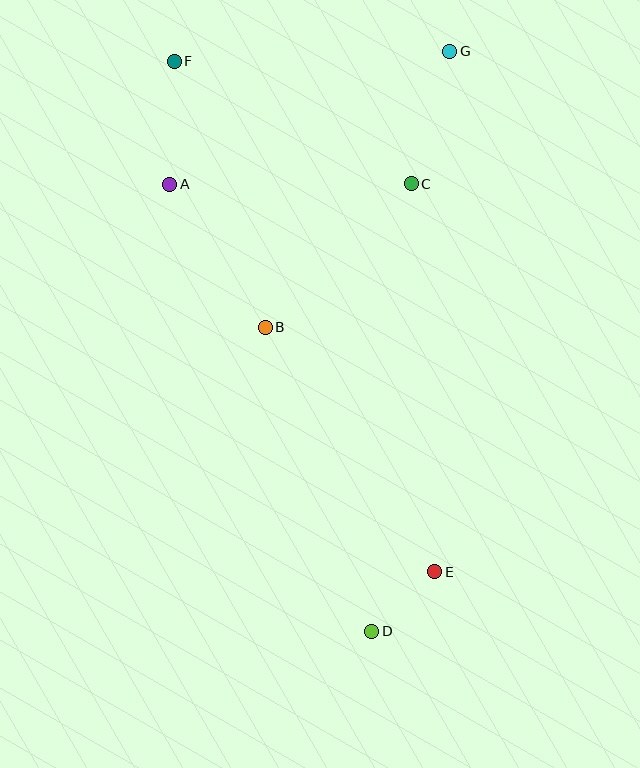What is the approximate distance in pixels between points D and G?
The distance between D and G is approximately 585 pixels.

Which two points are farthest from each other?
Points D and F are farthest from each other.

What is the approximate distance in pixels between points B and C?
The distance between B and C is approximately 205 pixels.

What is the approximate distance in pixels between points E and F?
The distance between E and F is approximately 573 pixels.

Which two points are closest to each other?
Points D and E are closest to each other.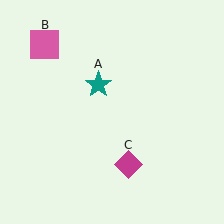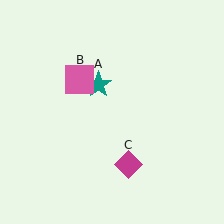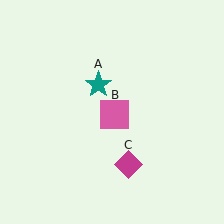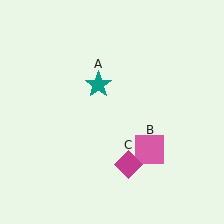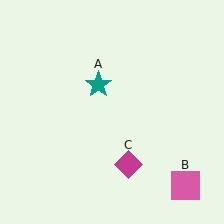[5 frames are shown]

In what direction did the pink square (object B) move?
The pink square (object B) moved down and to the right.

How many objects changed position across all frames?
1 object changed position: pink square (object B).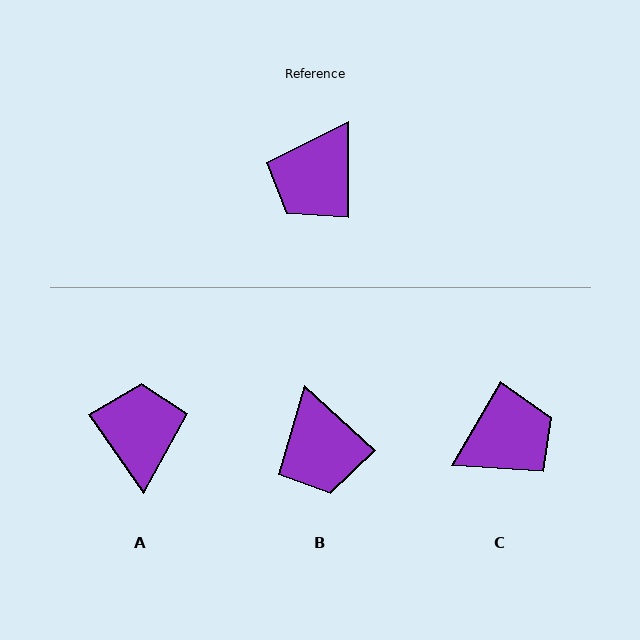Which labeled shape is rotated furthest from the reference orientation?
C, about 150 degrees away.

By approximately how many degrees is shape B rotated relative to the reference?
Approximately 48 degrees counter-clockwise.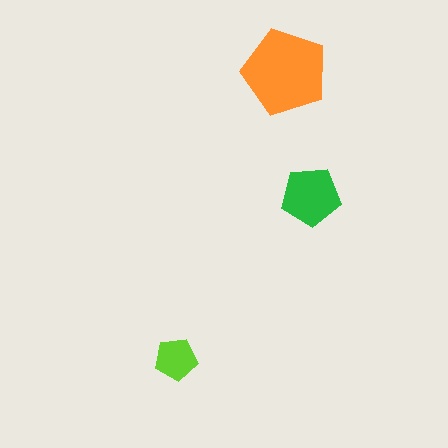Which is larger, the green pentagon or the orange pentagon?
The orange one.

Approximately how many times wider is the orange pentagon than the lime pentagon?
About 2 times wider.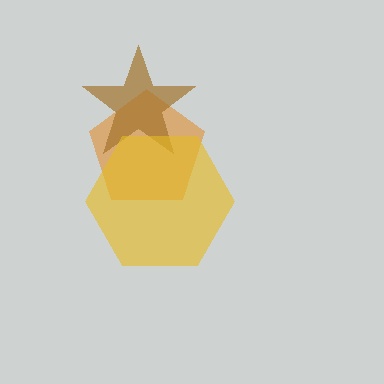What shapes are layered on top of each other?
The layered shapes are: an orange pentagon, a brown star, a yellow hexagon.